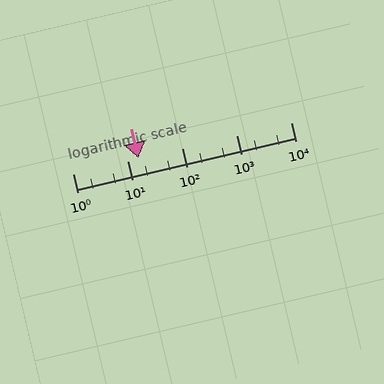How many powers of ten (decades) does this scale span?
The scale spans 4 decades, from 1 to 10000.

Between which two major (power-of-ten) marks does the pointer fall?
The pointer is between 10 and 100.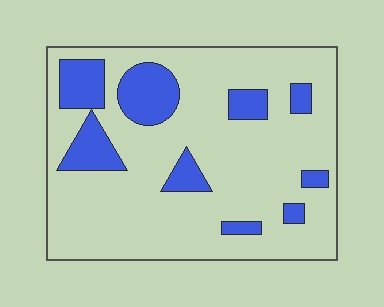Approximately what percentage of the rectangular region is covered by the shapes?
Approximately 20%.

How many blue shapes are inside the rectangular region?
9.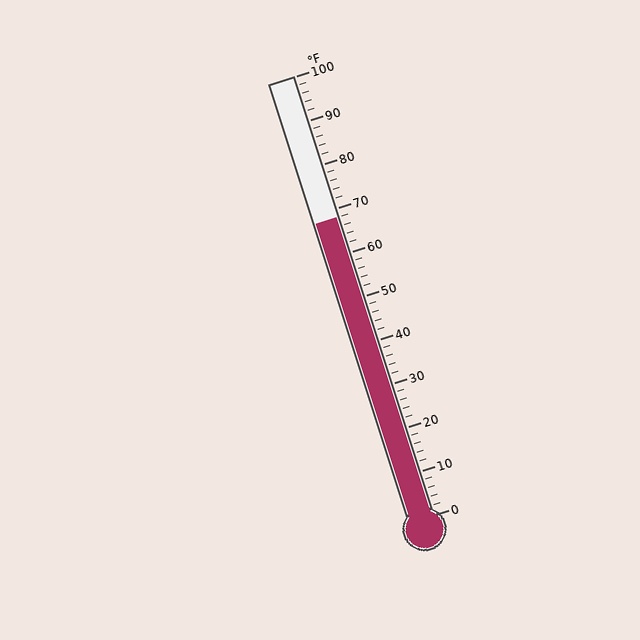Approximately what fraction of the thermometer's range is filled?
The thermometer is filled to approximately 70% of its range.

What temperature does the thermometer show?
The thermometer shows approximately 68°F.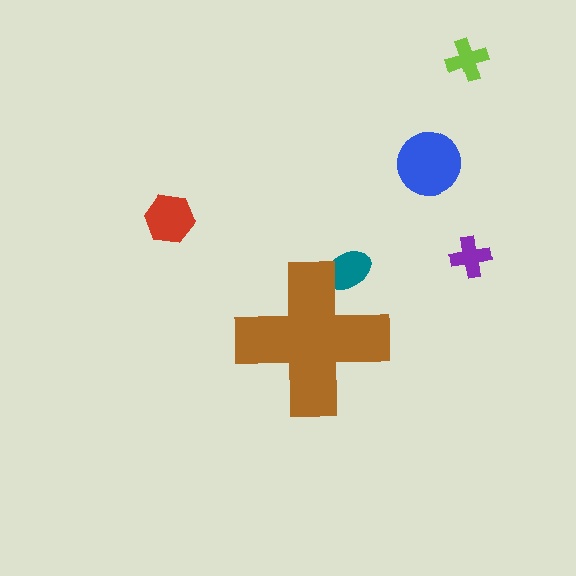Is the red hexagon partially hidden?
No, the red hexagon is fully visible.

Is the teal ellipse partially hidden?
Yes, the teal ellipse is partially hidden behind the brown cross.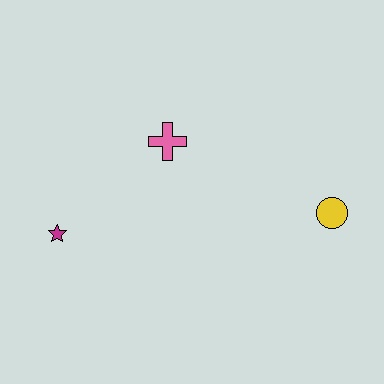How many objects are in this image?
There are 3 objects.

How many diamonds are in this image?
There are no diamonds.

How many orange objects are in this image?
There are no orange objects.